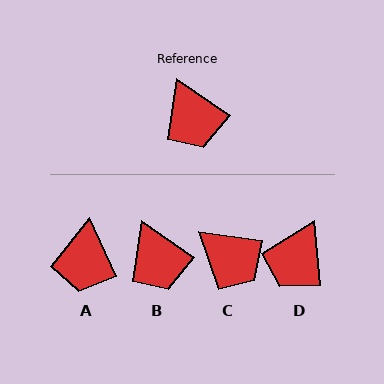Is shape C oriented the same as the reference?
No, it is off by about 27 degrees.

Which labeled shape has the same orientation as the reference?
B.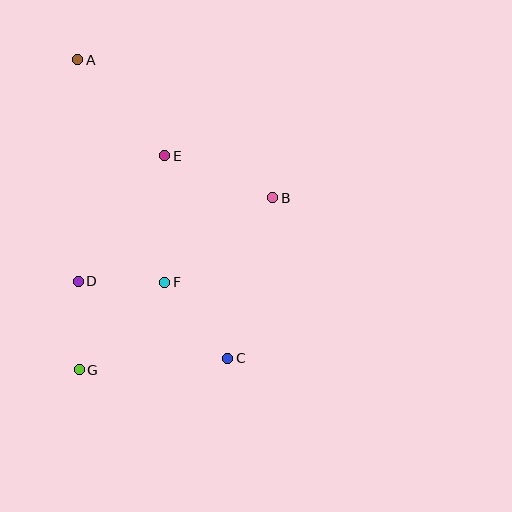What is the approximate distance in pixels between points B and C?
The distance between B and C is approximately 167 pixels.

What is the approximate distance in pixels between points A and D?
The distance between A and D is approximately 222 pixels.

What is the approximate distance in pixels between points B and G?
The distance between B and G is approximately 259 pixels.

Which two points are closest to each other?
Points D and F are closest to each other.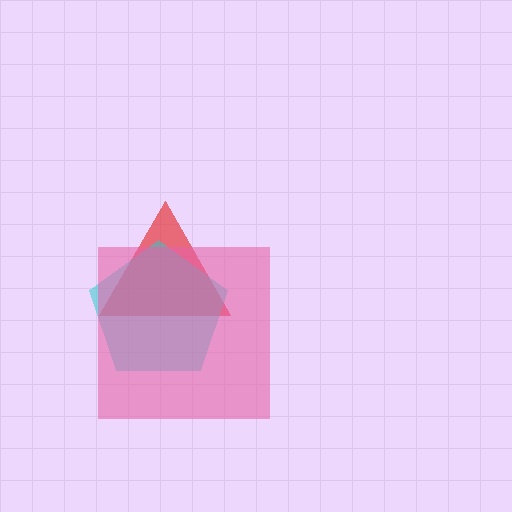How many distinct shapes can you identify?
There are 3 distinct shapes: a red triangle, a cyan pentagon, a pink square.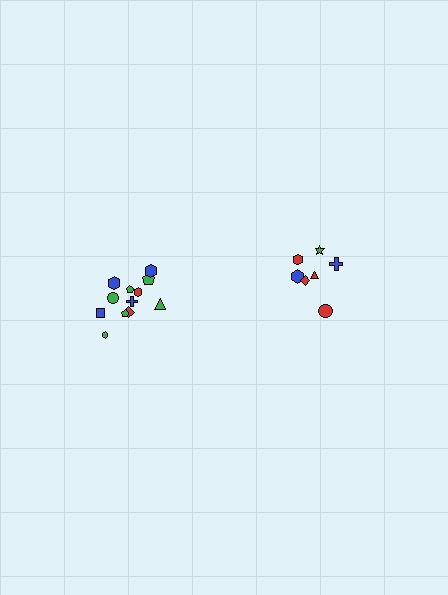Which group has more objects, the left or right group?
The left group.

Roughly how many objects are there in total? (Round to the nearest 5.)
Roughly 20 objects in total.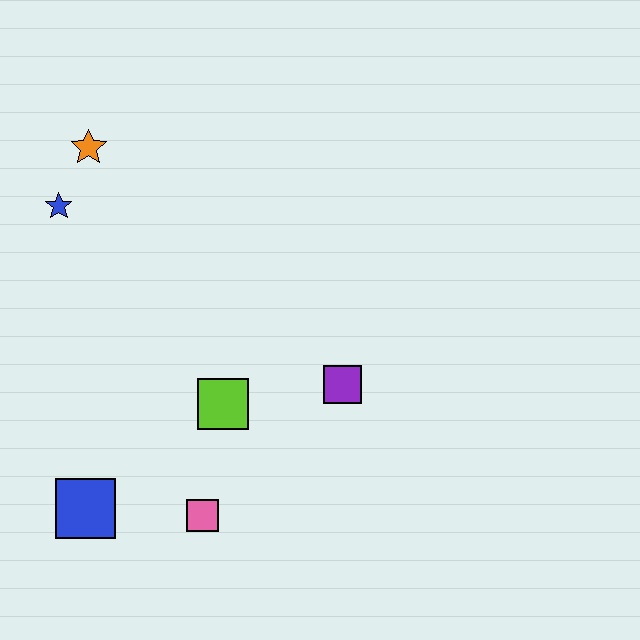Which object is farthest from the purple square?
The orange star is farthest from the purple square.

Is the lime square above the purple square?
No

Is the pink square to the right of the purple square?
No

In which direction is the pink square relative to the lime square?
The pink square is below the lime square.